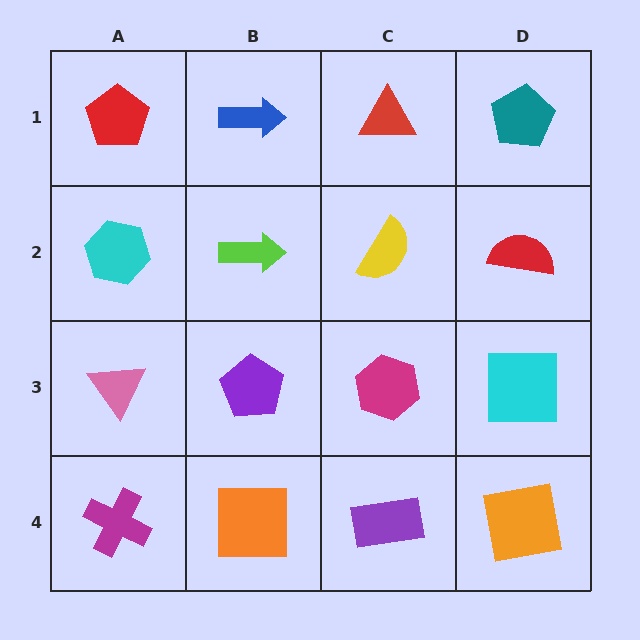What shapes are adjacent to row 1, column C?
A yellow semicircle (row 2, column C), a blue arrow (row 1, column B), a teal pentagon (row 1, column D).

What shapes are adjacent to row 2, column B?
A blue arrow (row 1, column B), a purple pentagon (row 3, column B), a cyan hexagon (row 2, column A), a yellow semicircle (row 2, column C).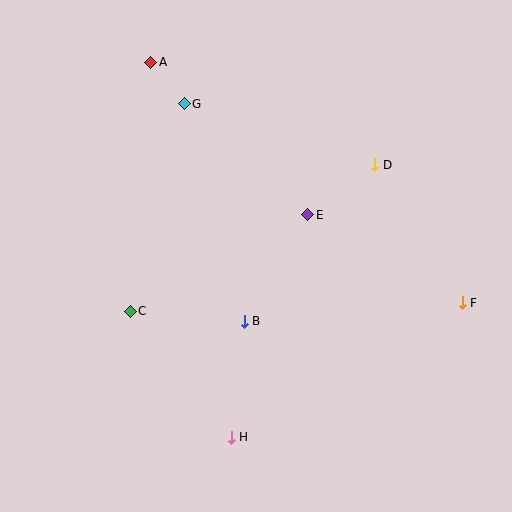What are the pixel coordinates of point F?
Point F is at (462, 303).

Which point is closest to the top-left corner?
Point A is closest to the top-left corner.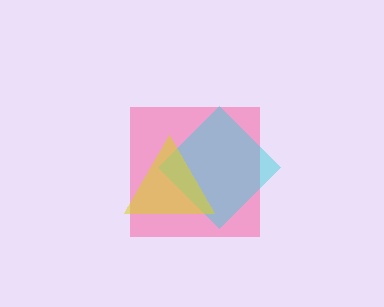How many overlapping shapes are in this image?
There are 3 overlapping shapes in the image.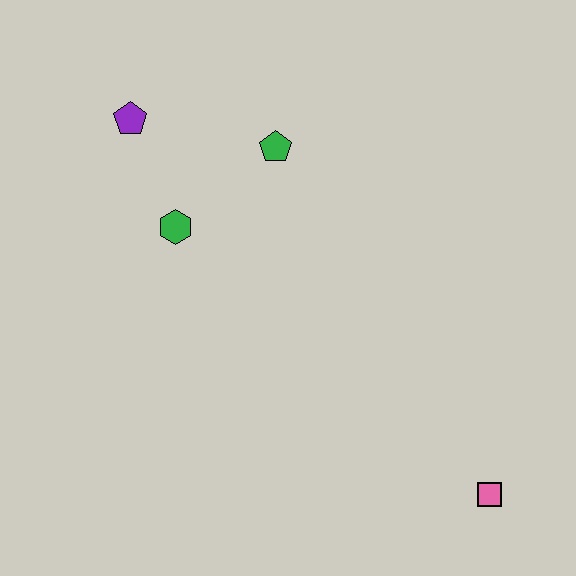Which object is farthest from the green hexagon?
The pink square is farthest from the green hexagon.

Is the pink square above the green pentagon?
No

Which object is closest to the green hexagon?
The purple pentagon is closest to the green hexagon.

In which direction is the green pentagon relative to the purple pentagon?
The green pentagon is to the right of the purple pentagon.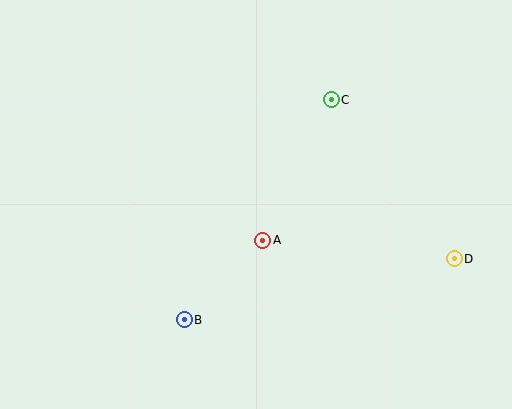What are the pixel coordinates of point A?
Point A is at (263, 240).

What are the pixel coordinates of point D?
Point D is at (454, 259).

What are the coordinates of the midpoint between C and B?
The midpoint between C and B is at (258, 210).